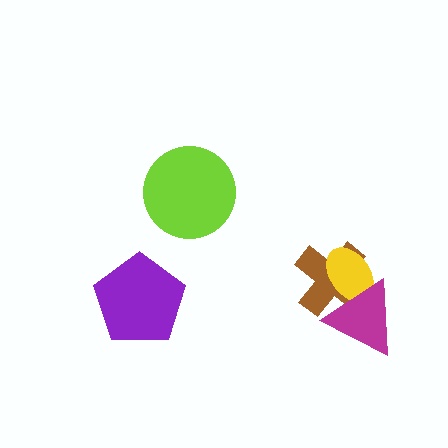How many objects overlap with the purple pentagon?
0 objects overlap with the purple pentagon.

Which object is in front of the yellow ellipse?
The magenta triangle is in front of the yellow ellipse.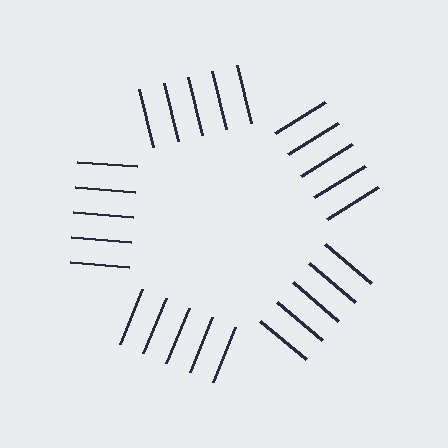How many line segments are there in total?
25 — 5 along each of the 5 edges.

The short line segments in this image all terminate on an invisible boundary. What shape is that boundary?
An illusory pentagon — the line segments terminate on its edges but no continuous stroke is drawn.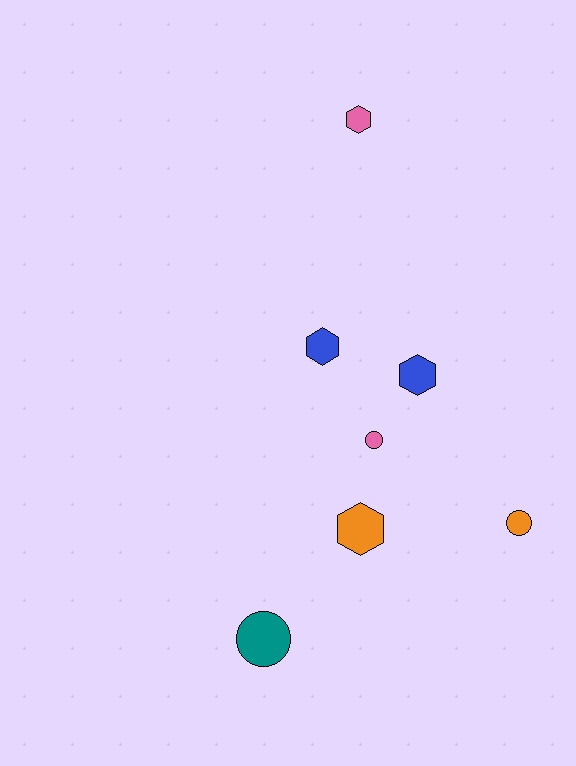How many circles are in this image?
There are 3 circles.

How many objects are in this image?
There are 7 objects.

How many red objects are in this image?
There are no red objects.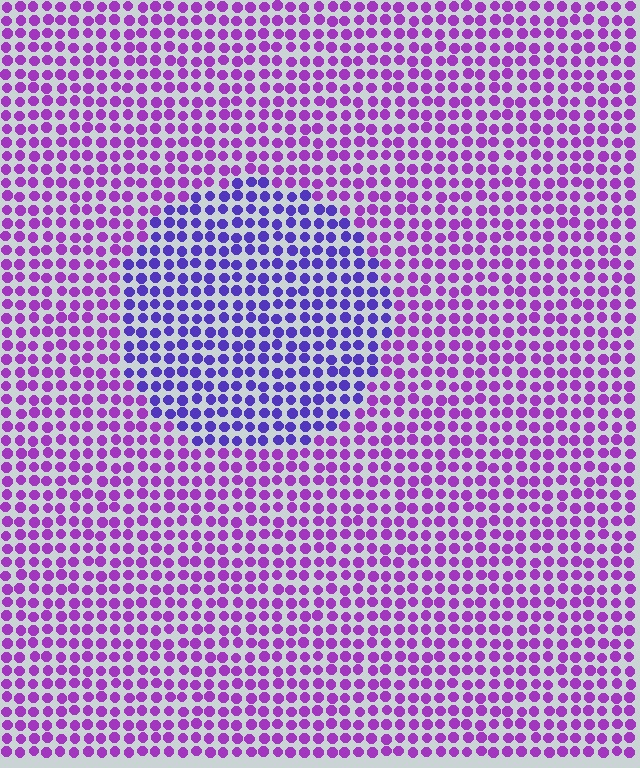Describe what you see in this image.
The image is filled with small purple elements in a uniform arrangement. A circle-shaped region is visible where the elements are tinted to a slightly different hue, forming a subtle color boundary.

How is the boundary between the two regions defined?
The boundary is defined purely by a slight shift in hue (about 35 degrees). Spacing, size, and orientation are identical on both sides.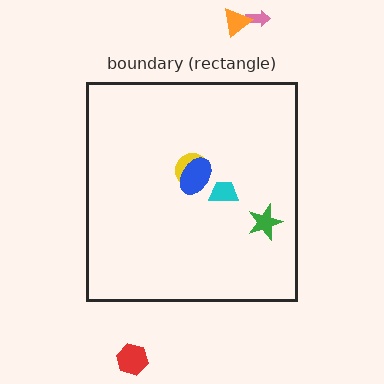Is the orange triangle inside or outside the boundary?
Outside.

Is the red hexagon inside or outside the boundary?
Outside.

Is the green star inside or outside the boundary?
Inside.